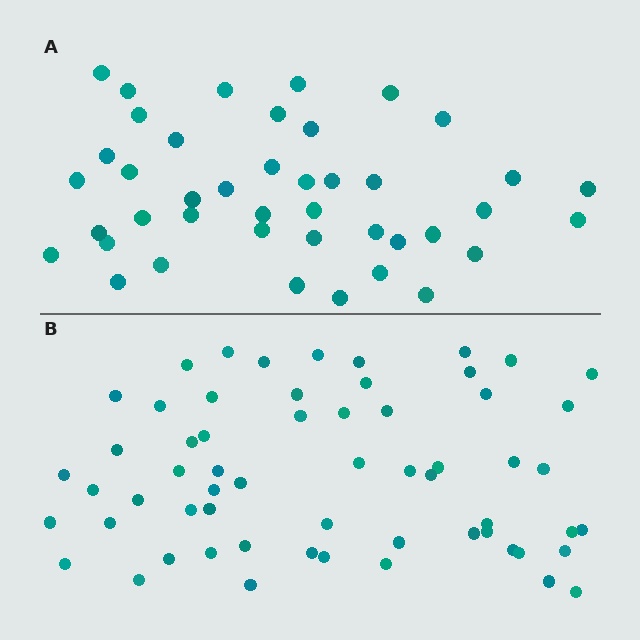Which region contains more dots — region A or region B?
Region B (the bottom region) has more dots.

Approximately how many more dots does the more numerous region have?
Region B has approximately 20 more dots than region A.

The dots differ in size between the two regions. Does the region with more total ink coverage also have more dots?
No. Region A has more total ink coverage because its dots are larger, but region B actually contains more individual dots. Total area can be misleading — the number of items is what matters here.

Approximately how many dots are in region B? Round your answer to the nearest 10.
About 60 dots.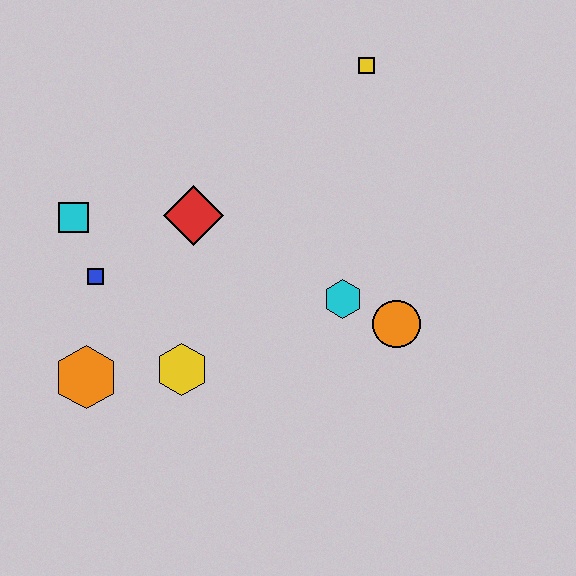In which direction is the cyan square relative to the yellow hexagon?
The cyan square is above the yellow hexagon.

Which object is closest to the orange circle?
The cyan hexagon is closest to the orange circle.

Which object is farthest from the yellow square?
The orange hexagon is farthest from the yellow square.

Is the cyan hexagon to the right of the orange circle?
No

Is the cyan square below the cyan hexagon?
No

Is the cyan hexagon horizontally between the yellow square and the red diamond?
Yes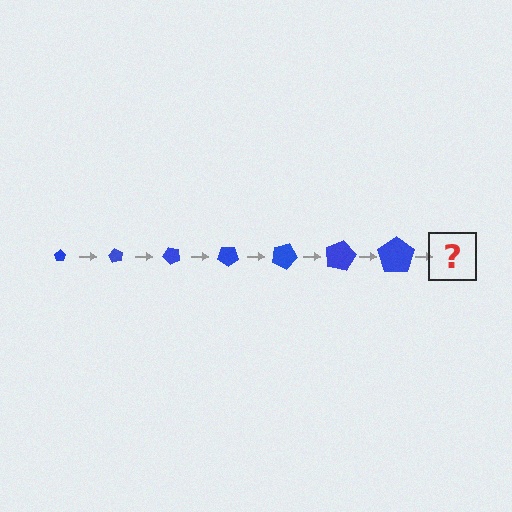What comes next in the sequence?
The next element should be a pentagon, larger than the previous one and rotated 420 degrees from the start.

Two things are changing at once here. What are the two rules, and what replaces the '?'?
The two rules are that the pentagon grows larger each step and it rotates 60 degrees each step. The '?' should be a pentagon, larger than the previous one and rotated 420 degrees from the start.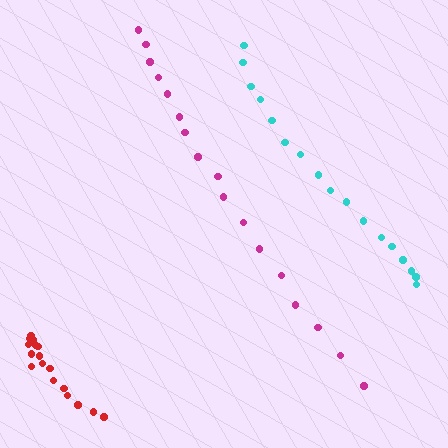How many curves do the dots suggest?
There are 3 distinct paths.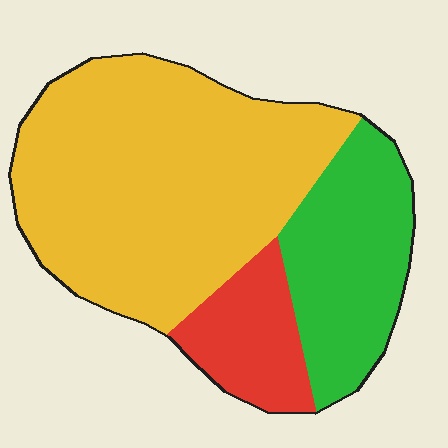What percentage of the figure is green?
Green takes up between a sixth and a third of the figure.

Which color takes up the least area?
Red, at roughly 15%.